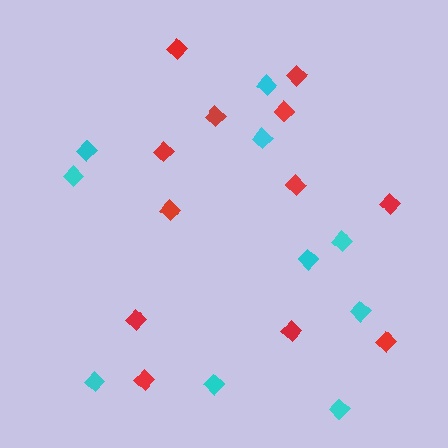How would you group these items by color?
There are 2 groups: one group of red diamonds (12) and one group of cyan diamonds (10).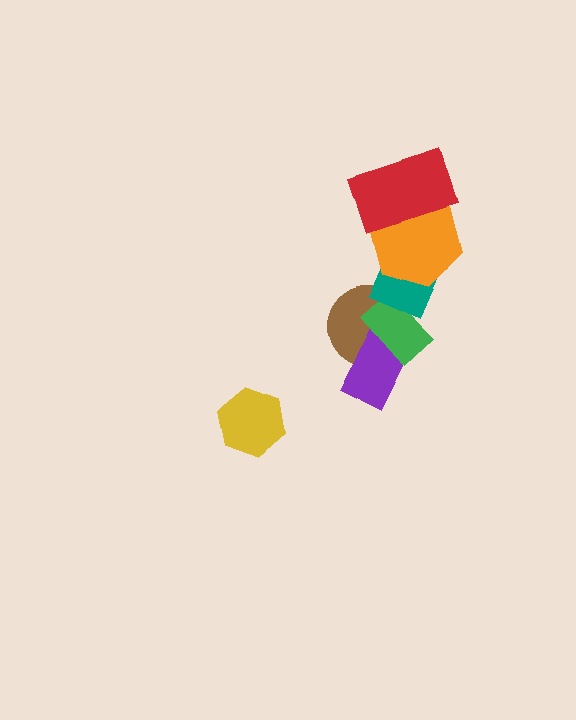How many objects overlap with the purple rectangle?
2 objects overlap with the purple rectangle.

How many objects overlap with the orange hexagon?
2 objects overlap with the orange hexagon.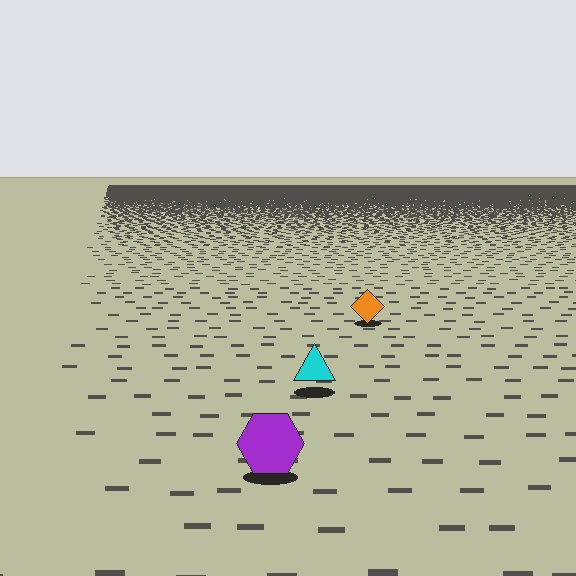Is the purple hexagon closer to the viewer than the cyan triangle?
Yes. The purple hexagon is closer — you can tell from the texture gradient: the ground texture is coarser near it.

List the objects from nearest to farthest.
From nearest to farthest: the purple hexagon, the cyan triangle, the orange diamond.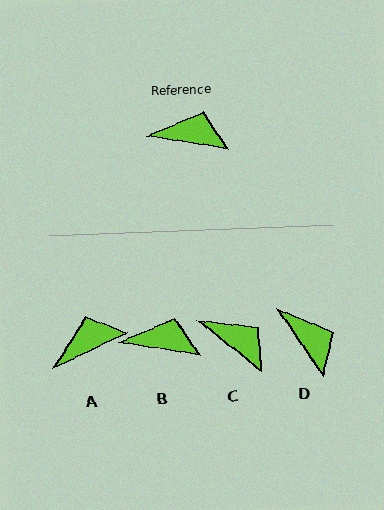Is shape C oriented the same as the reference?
No, it is off by about 30 degrees.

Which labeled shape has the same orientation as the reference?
B.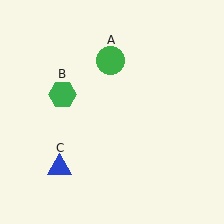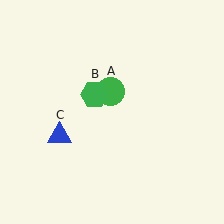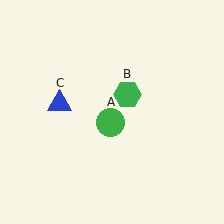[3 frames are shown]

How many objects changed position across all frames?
3 objects changed position: green circle (object A), green hexagon (object B), blue triangle (object C).